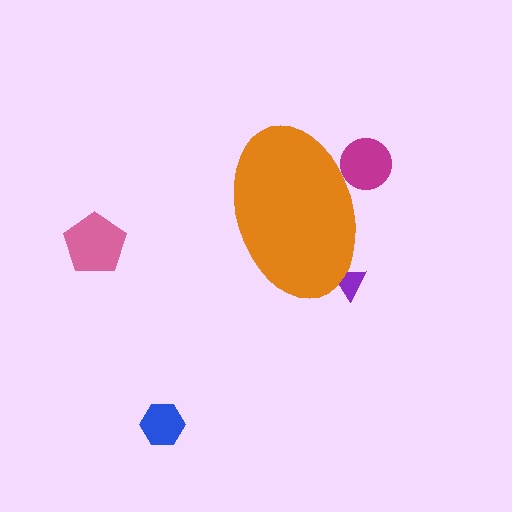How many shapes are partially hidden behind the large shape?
2 shapes are partially hidden.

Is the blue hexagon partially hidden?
No, the blue hexagon is fully visible.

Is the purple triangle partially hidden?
Yes, the purple triangle is partially hidden behind the orange ellipse.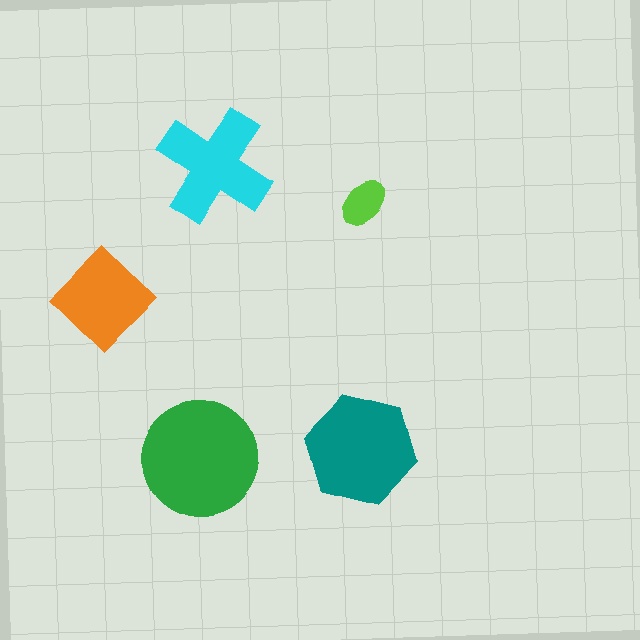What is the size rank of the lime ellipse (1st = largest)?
5th.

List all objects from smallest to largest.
The lime ellipse, the orange diamond, the cyan cross, the teal hexagon, the green circle.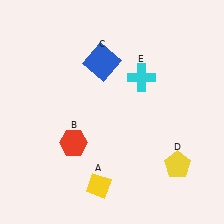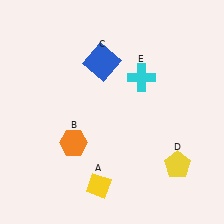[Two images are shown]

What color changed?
The hexagon (B) changed from red in Image 1 to orange in Image 2.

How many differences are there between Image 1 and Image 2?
There is 1 difference between the two images.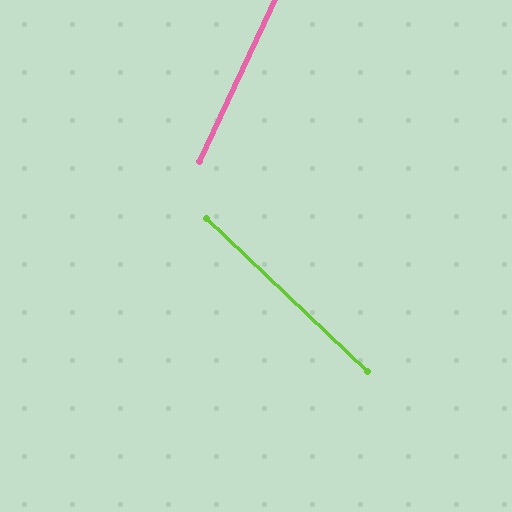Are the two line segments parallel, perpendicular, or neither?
Neither parallel nor perpendicular — they differ by about 71°.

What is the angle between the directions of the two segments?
Approximately 71 degrees.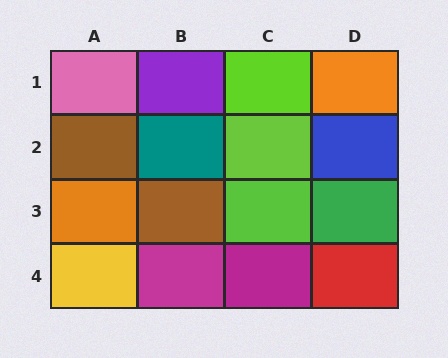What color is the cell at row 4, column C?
Magenta.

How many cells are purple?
1 cell is purple.